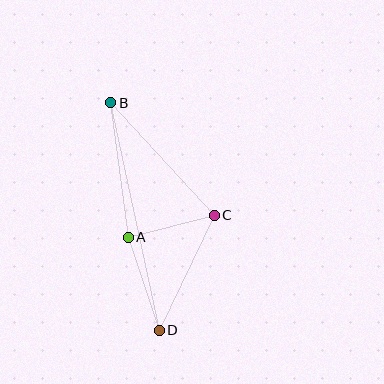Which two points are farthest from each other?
Points B and D are farthest from each other.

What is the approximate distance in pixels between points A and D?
The distance between A and D is approximately 98 pixels.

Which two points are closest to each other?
Points A and C are closest to each other.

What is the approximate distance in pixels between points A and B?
The distance between A and B is approximately 136 pixels.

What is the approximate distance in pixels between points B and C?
The distance between B and C is approximately 153 pixels.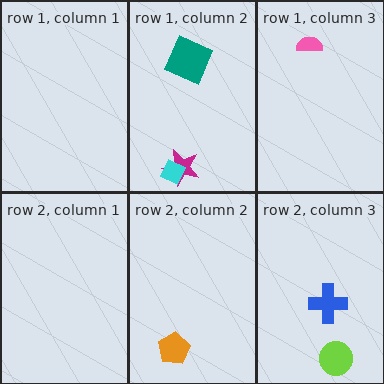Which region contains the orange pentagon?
The row 2, column 2 region.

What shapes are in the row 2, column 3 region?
The blue cross, the lime circle.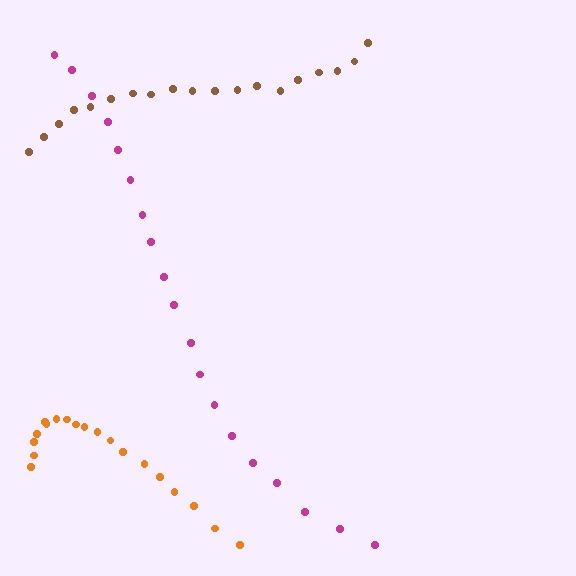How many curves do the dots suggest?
There are 3 distinct paths.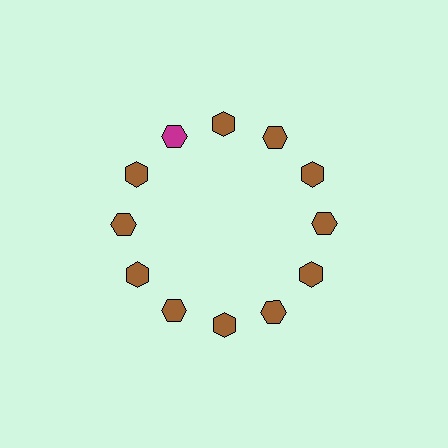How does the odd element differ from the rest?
It has a different color: magenta instead of brown.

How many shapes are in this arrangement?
There are 12 shapes arranged in a ring pattern.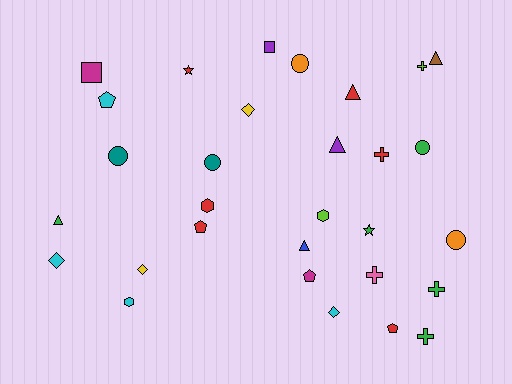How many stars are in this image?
There are 2 stars.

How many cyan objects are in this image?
There are 4 cyan objects.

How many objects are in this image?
There are 30 objects.